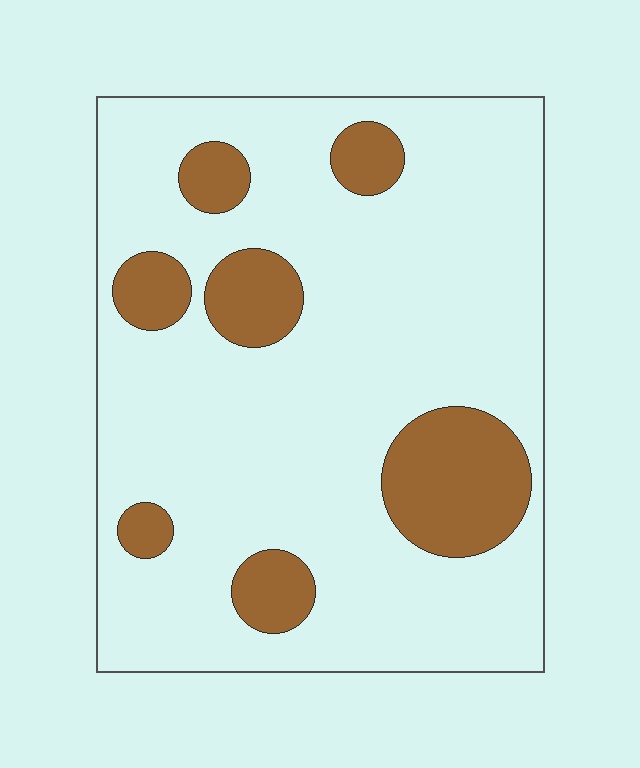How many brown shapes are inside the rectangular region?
7.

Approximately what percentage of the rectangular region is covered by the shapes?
Approximately 20%.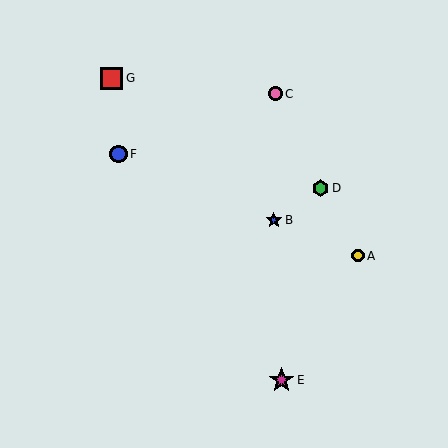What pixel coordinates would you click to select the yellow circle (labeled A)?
Click at (358, 256) to select the yellow circle A.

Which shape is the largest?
The magenta star (labeled E) is the largest.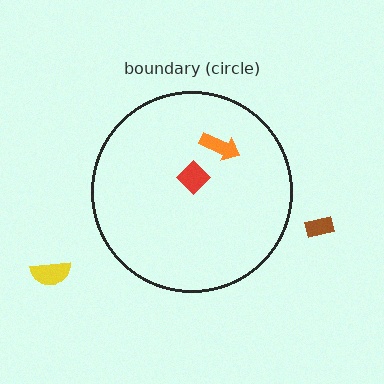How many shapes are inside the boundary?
2 inside, 2 outside.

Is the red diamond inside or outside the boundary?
Inside.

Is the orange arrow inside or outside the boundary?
Inside.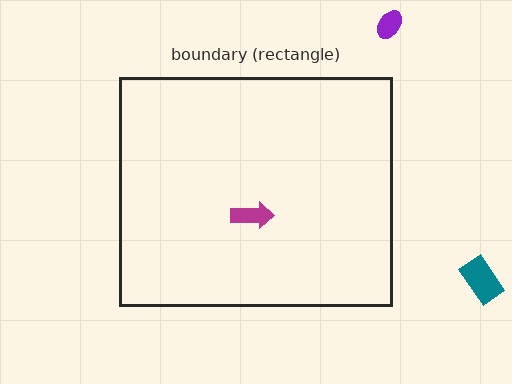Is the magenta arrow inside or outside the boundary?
Inside.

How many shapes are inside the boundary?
1 inside, 2 outside.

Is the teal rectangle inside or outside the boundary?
Outside.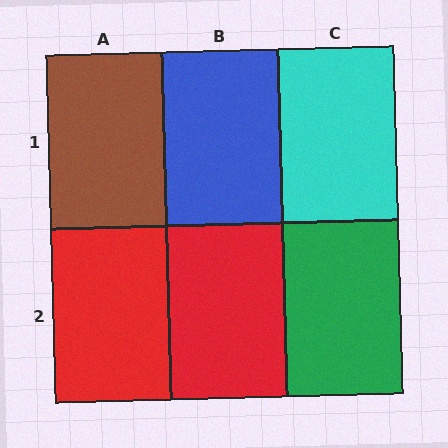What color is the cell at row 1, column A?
Brown.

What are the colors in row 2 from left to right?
Red, red, green.